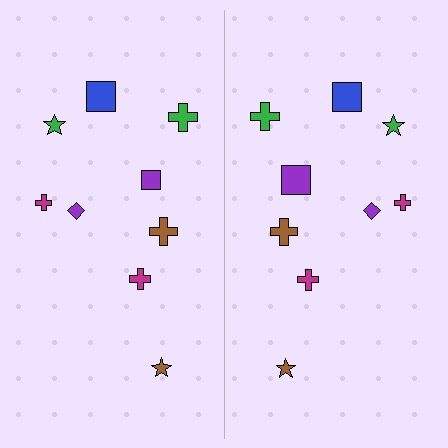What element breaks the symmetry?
The purple square on the right side has a different size than its mirror counterpart.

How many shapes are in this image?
There are 18 shapes in this image.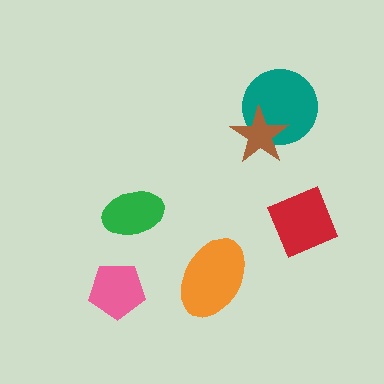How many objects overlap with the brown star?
1 object overlaps with the brown star.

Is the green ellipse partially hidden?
No, no other shape covers it.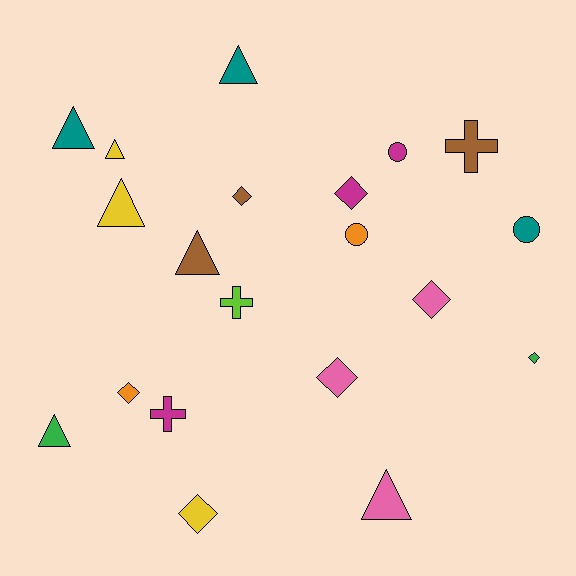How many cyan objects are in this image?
There are no cyan objects.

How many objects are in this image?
There are 20 objects.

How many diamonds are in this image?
There are 7 diamonds.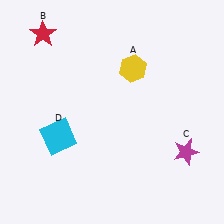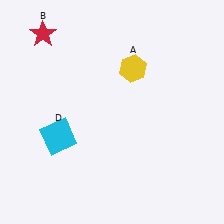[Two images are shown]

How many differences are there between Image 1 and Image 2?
There is 1 difference between the two images.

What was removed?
The magenta star (C) was removed in Image 2.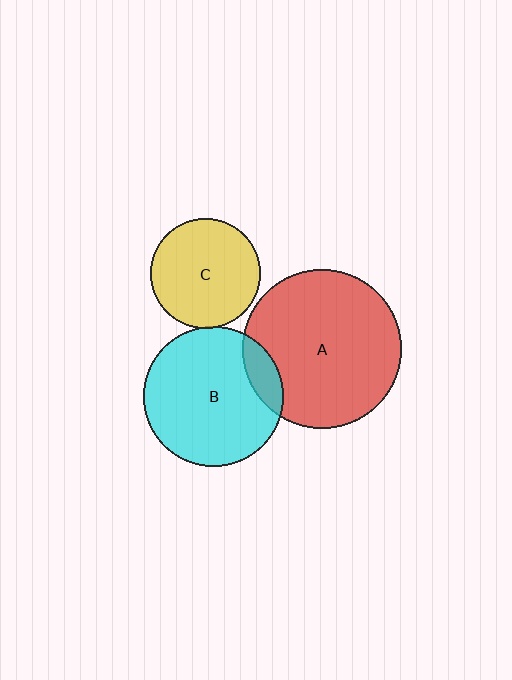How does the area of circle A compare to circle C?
Approximately 2.1 times.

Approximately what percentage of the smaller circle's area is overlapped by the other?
Approximately 15%.